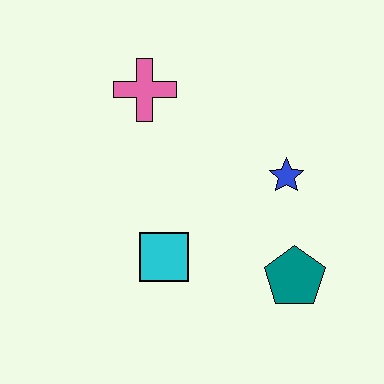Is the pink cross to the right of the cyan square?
No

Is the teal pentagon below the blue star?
Yes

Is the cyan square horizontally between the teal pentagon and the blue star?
No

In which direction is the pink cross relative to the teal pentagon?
The pink cross is above the teal pentagon.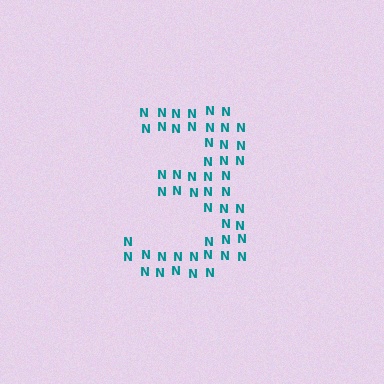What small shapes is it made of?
It is made of small letter N's.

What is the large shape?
The large shape is the digit 3.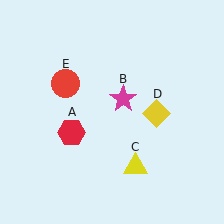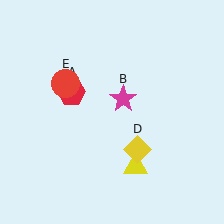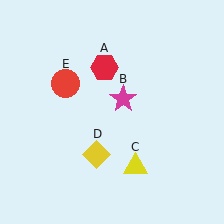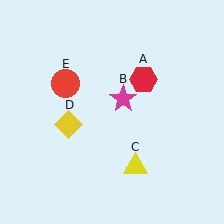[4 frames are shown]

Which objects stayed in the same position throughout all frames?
Magenta star (object B) and yellow triangle (object C) and red circle (object E) remained stationary.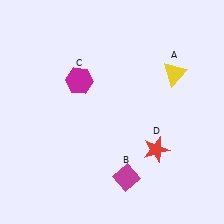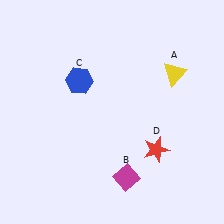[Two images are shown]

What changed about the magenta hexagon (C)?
In Image 1, C is magenta. In Image 2, it changed to blue.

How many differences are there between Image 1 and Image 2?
There is 1 difference between the two images.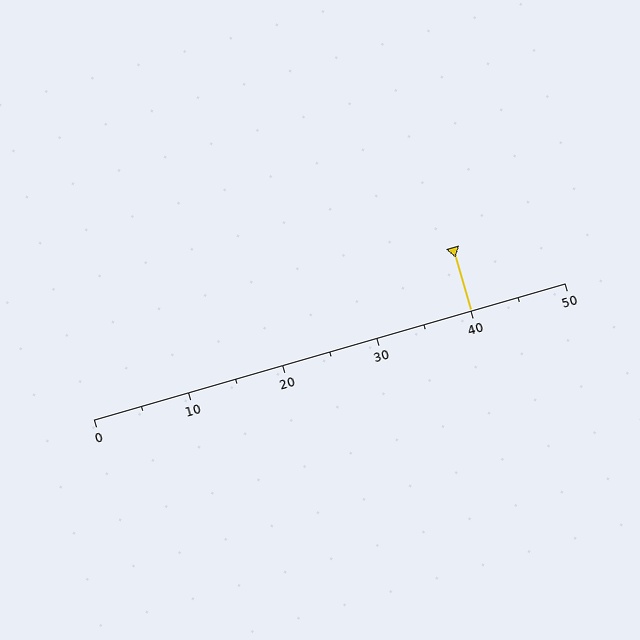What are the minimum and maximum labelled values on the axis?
The axis runs from 0 to 50.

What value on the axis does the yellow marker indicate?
The marker indicates approximately 40.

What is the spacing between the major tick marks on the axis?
The major ticks are spaced 10 apart.